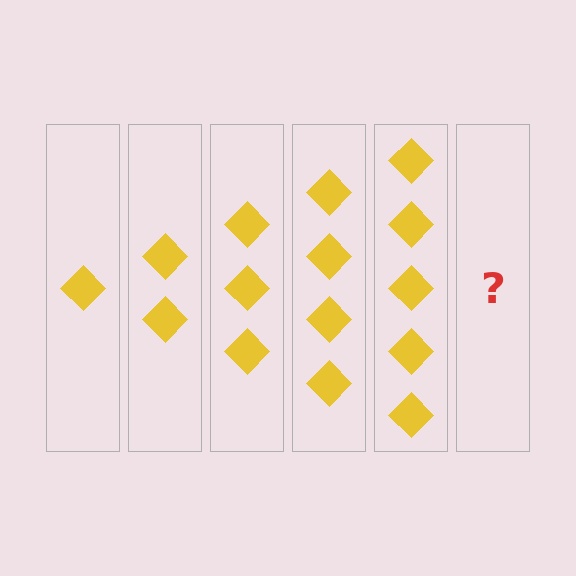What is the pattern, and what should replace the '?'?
The pattern is that each step adds one more diamond. The '?' should be 6 diamonds.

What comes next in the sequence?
The next element should be 6 diamonds.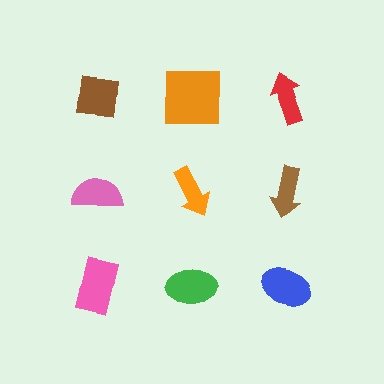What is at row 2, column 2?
An orange arrow.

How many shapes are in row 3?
3 shapes.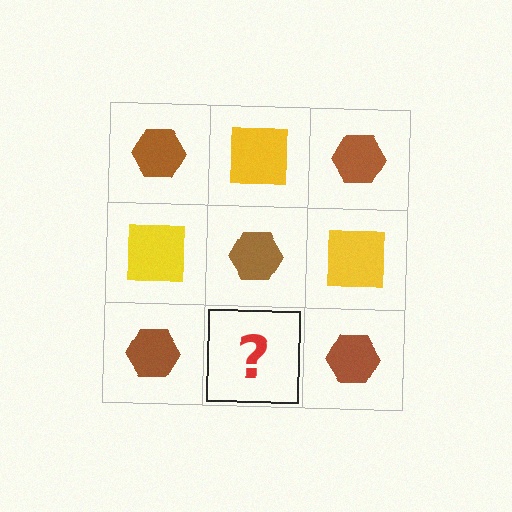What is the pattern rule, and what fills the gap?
The rule is that it alternates brown hexagon and yellow square in a checkerboard pattern. The gap should be filled with a yellow square.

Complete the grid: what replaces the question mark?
The question mark should be replaced with a yellow square.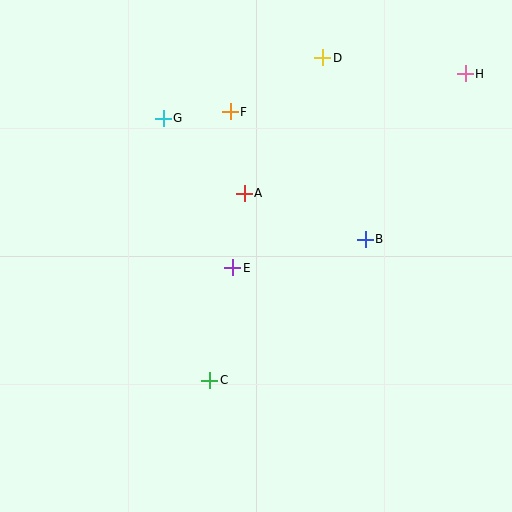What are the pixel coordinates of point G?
Point G is at (163, 118).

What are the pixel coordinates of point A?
Point A is at (244, 193).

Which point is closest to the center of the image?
Point E at (233, 268) is closest to the center.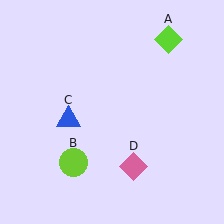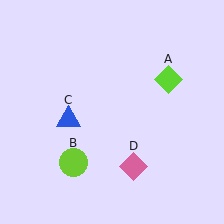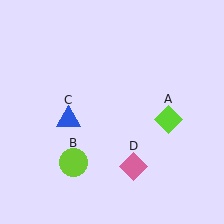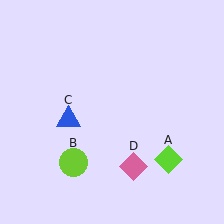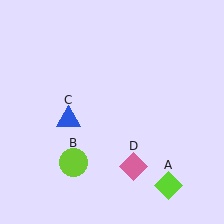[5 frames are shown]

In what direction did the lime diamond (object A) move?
The lime diamond (object A) moved down.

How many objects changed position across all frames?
1 object changed position: lime diamond (object A).